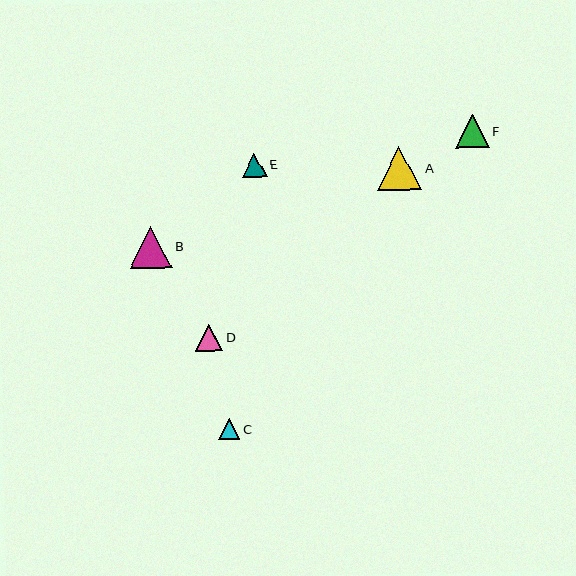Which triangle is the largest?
Triangle A is the largest with a size of approximately 44 pixels.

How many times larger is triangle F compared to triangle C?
Triangle F is approximately 1.5 times the size of triangle C.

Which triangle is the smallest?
Triangle C is the smallest with a size of approximately 21 pixels.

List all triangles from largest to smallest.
From largest to smallest: A, B, F, D, E, C.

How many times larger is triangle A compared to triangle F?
Triangle A is approximately 1.3 times the size of triangle F.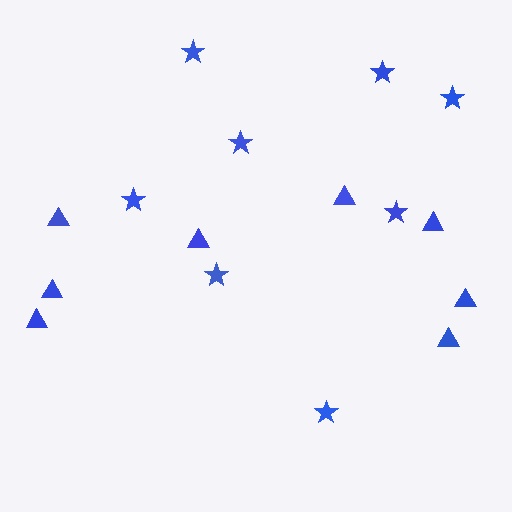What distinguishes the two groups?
There are 2 groups: one group of stars (8) and one group of triangles (8).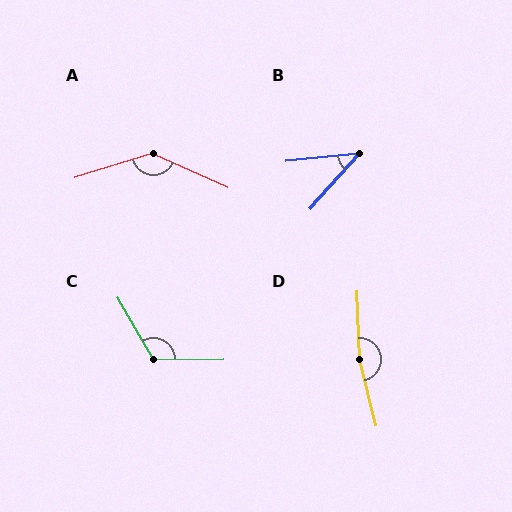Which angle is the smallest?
B, at approximately 42 degrees.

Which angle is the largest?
D, at approximately 168 degrees.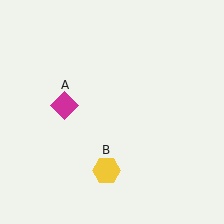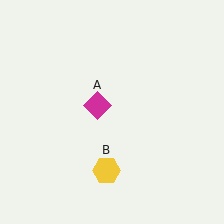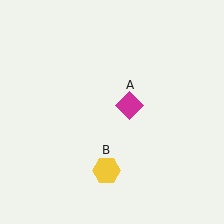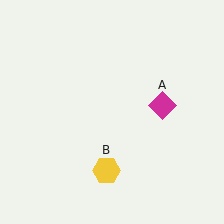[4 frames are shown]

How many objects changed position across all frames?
1 object changed position: magenta diamond (object A).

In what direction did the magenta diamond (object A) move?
The magenta diamond (object A) moved right.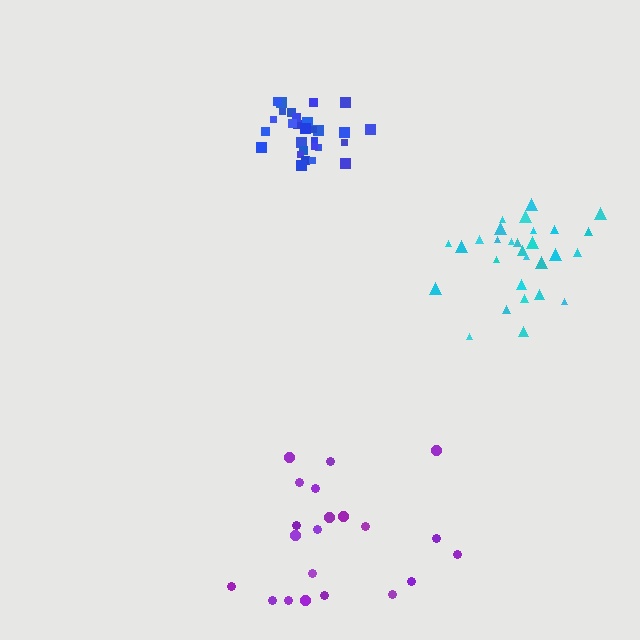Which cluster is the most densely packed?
Blue.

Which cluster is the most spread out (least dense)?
Purple.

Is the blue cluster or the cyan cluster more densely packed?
Blue.